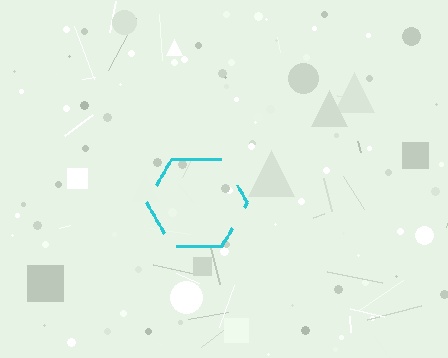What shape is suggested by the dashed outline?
The dashed outline suggests a hexagon.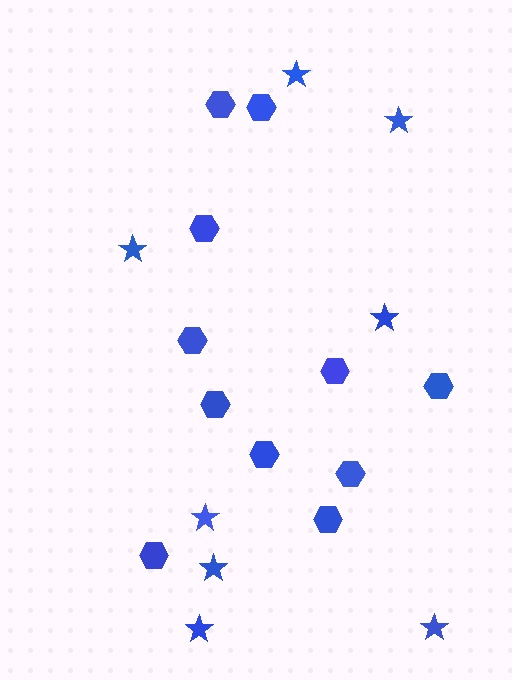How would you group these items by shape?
There are 2 groups: one group of stars (8) and one group of hexagons (11).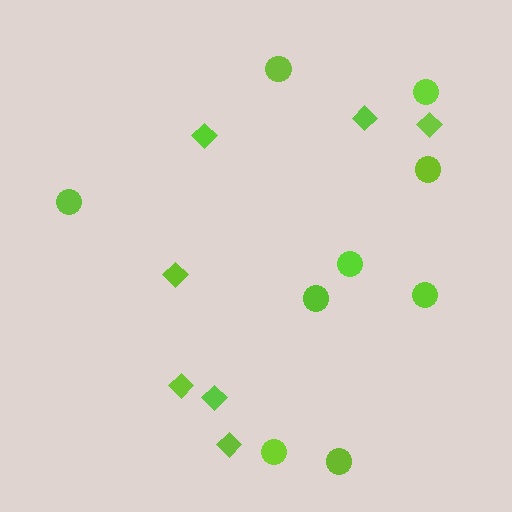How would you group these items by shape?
There are 2 groups: one group of diamonds (7) and one group of circles (9).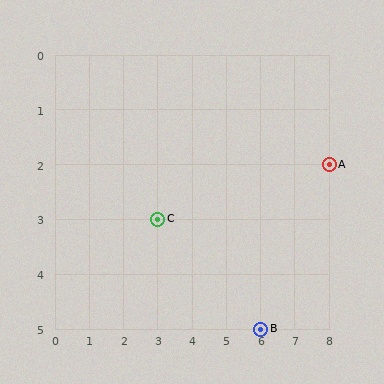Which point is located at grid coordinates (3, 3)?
Point C is at (3, 3).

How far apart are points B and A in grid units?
Points B and A are 2 columns and 3 rows apart (about 3.6 grid units diagonally).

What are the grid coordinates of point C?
Point C is at grid coordinates (3, 3).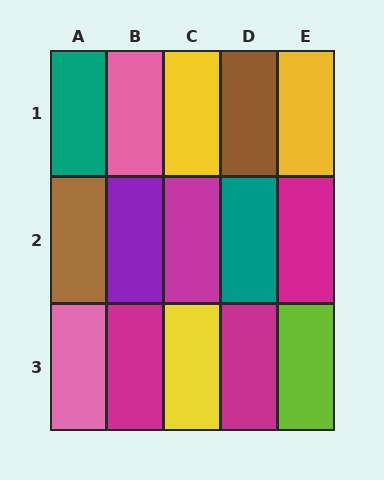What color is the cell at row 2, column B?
Purple.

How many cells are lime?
1 cell is lime.